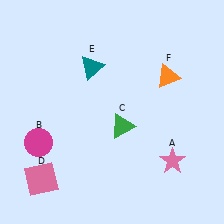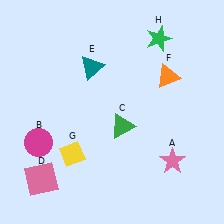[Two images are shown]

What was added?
A yellow diamond (G), a green star (H) were added in Image 2.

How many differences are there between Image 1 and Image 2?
There are 2 differences between the two images.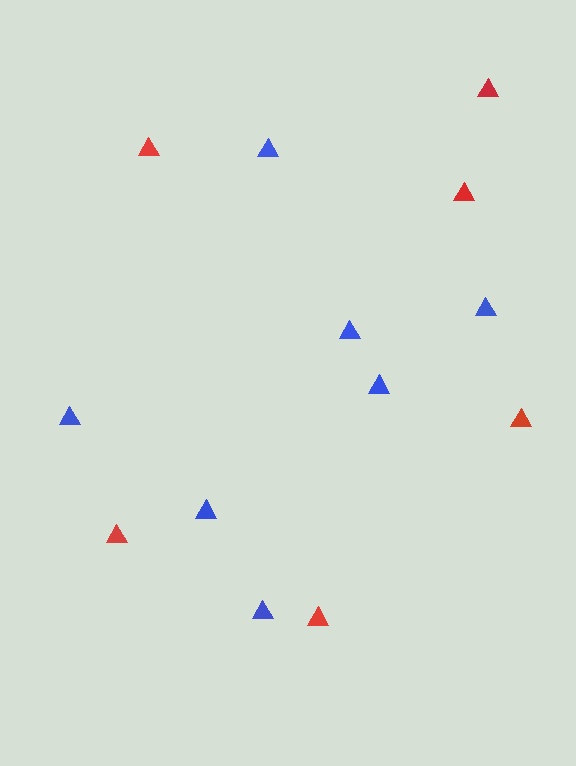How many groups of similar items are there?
There are 2 groups: one group of blue triangles (7) and one group of red triangles (6).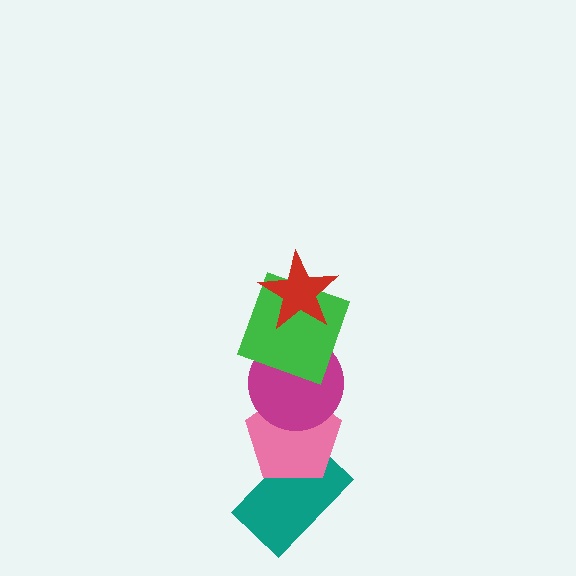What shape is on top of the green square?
The red star is on top of the green square.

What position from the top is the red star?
The red star is 1st from the top.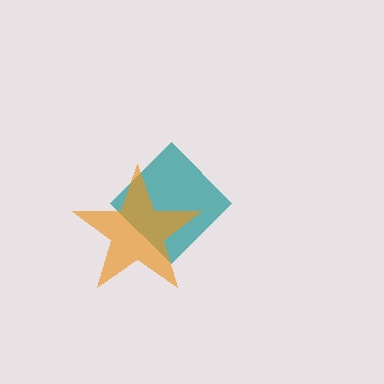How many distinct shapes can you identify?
There are 2 distinct shapes: a teal diamond, an orange star.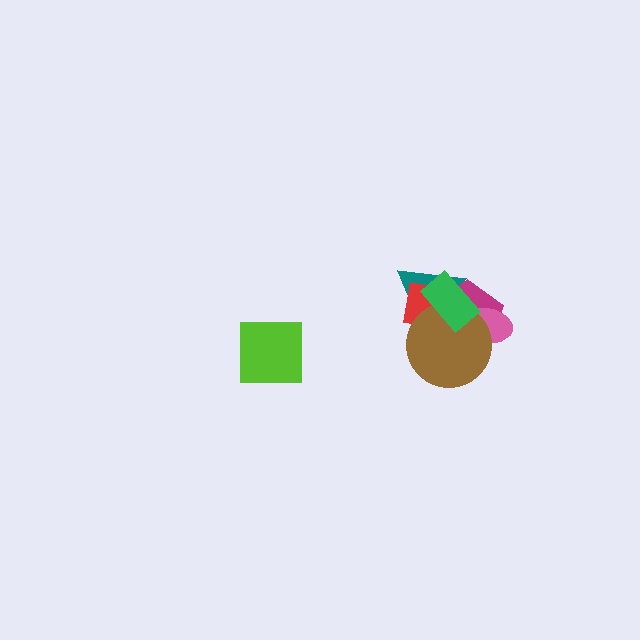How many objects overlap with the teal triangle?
4 objects overlap with the teal triangle.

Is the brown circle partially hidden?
Yes, it is partially covered by another shape.